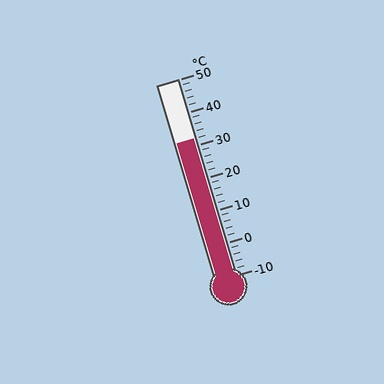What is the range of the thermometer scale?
The thermometer scale ranges from -10°C to 50°C.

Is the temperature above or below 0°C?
The temperature is above 0°C.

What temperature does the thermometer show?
The thermometer shows approximately 32°C.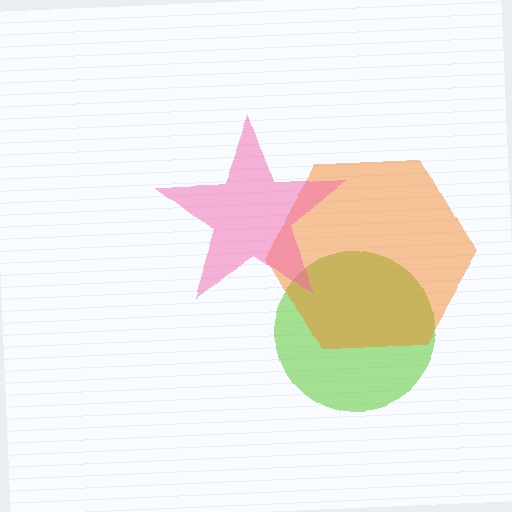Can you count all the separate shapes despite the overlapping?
Yes, there are 3 separate shapes.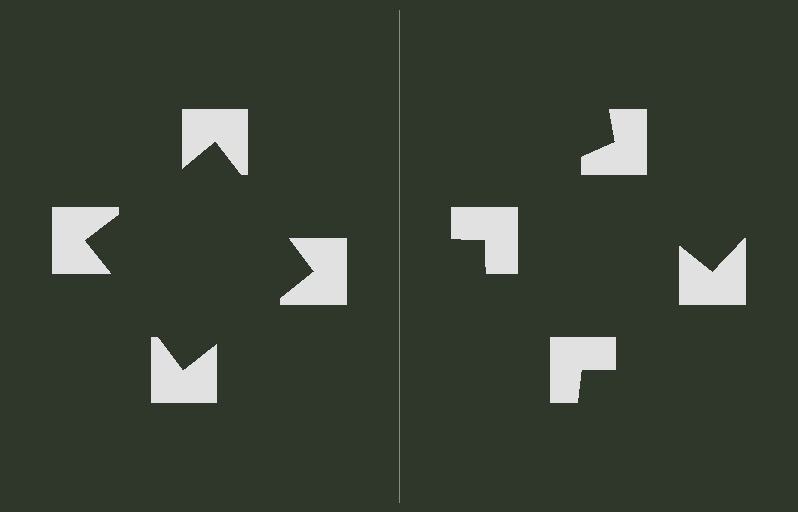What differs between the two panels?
The notched squares are positioned identically on both sides; only the wedge orientations differ. On the left they align to a square; on the right they are misaligned.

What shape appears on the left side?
An illusory square.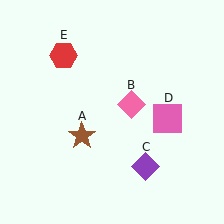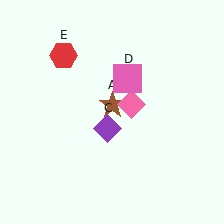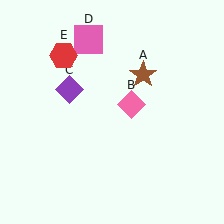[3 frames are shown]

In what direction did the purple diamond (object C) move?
The purple diamond (object C) moved up and to the left.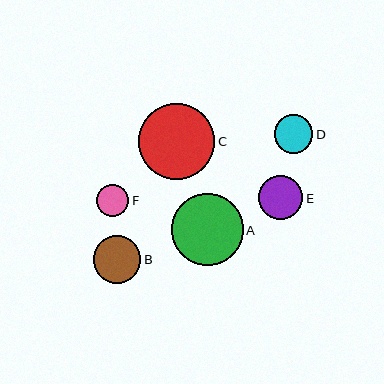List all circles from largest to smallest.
From largest to smallest: C, A, B, E, D, F.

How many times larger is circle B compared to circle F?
Circle B is approximately 1.5 times the size of circle F.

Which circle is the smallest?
Circle F is the smallest with a size of approximately 32 pixels.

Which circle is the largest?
Circle C is the largest with a size of approximately 76 pixels.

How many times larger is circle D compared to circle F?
Circle D is approximately 1.2 times the size of circle F.